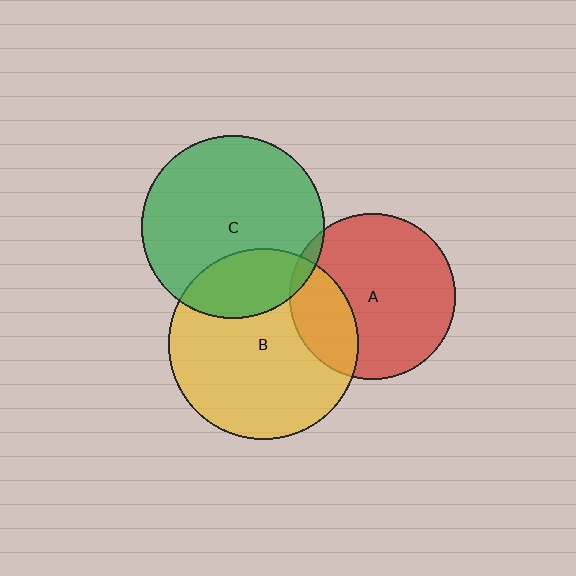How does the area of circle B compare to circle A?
Approximately 1.3 times.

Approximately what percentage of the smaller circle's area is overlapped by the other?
Approximately 5%.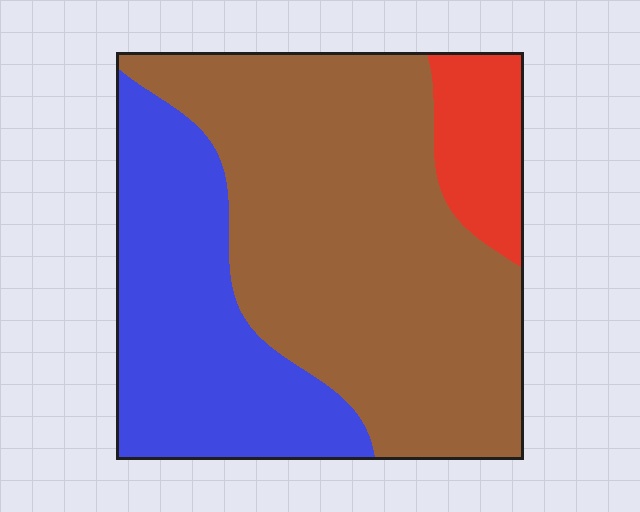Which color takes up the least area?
Red, at roughly 10%.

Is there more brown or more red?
Brown.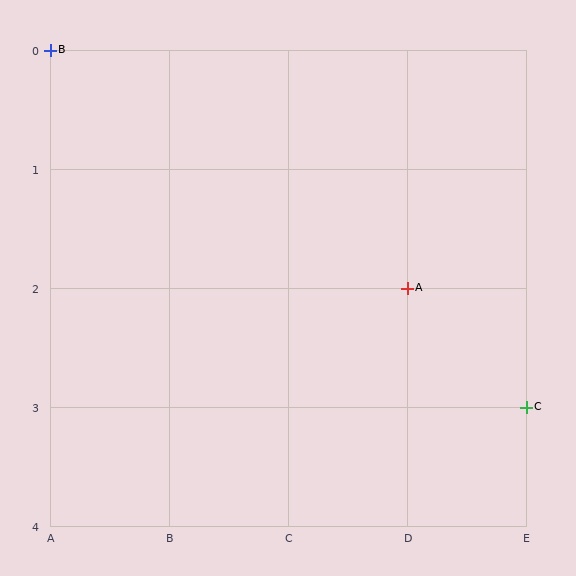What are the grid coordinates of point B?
Point B is at grid coordinates (A, 0).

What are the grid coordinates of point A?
Point A is at grid coordinates (D, 2).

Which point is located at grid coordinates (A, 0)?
Point B is at (A, 0).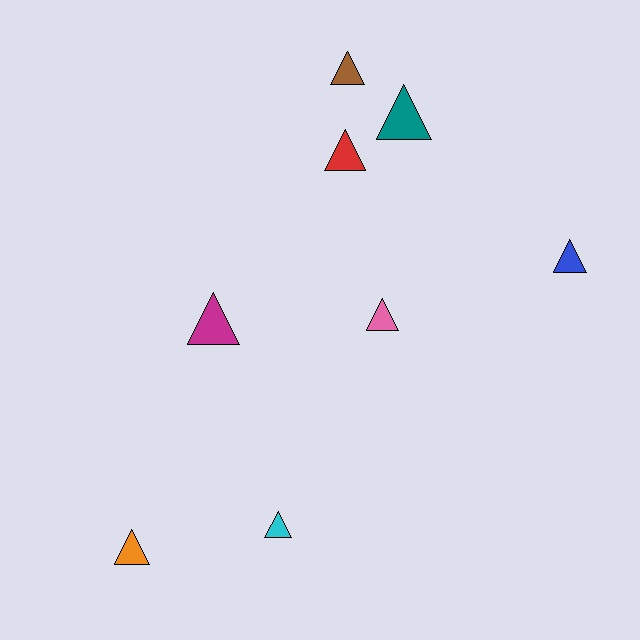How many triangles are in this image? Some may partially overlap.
There are 8 triangles.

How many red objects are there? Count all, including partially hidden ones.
There is 1 red object.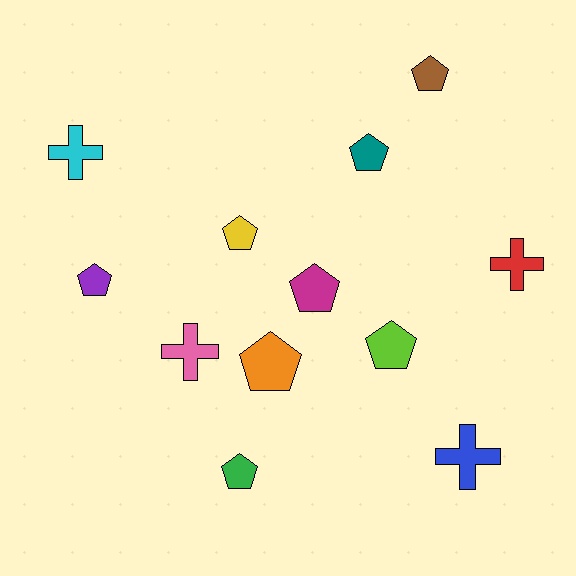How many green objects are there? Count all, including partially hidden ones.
There is 1 green object.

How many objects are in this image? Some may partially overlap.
There are 12 objects.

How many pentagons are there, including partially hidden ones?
There are 8 pentagons.